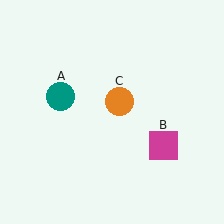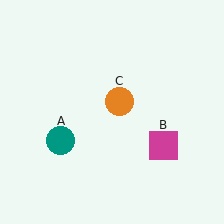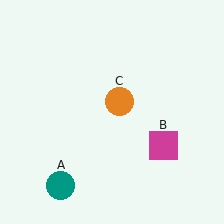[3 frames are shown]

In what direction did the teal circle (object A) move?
The teal circle (object A) moved down.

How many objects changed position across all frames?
1 object changed position: teal circle (object A).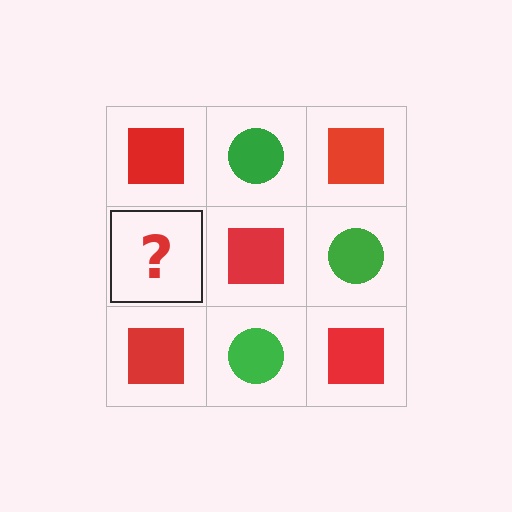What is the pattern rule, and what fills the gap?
The rule is that it alternates red square and green circle in a checkerboard pattern. The gap should be filled with a green circle.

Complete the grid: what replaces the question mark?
The question mark should be replaced with a green circle.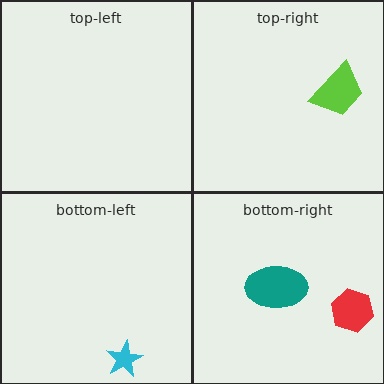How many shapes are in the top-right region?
1.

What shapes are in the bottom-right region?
The teal ellipse, the red hexagon.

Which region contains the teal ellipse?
The bottom-right region.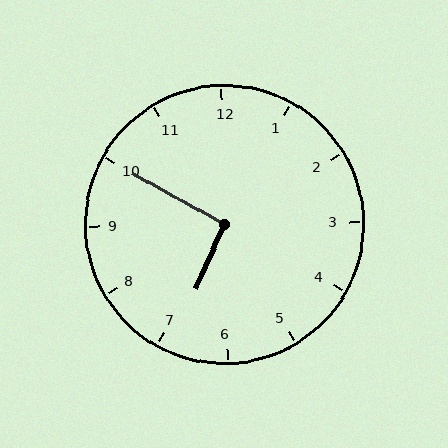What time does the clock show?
6:50.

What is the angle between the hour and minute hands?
Approximately 95 degrees.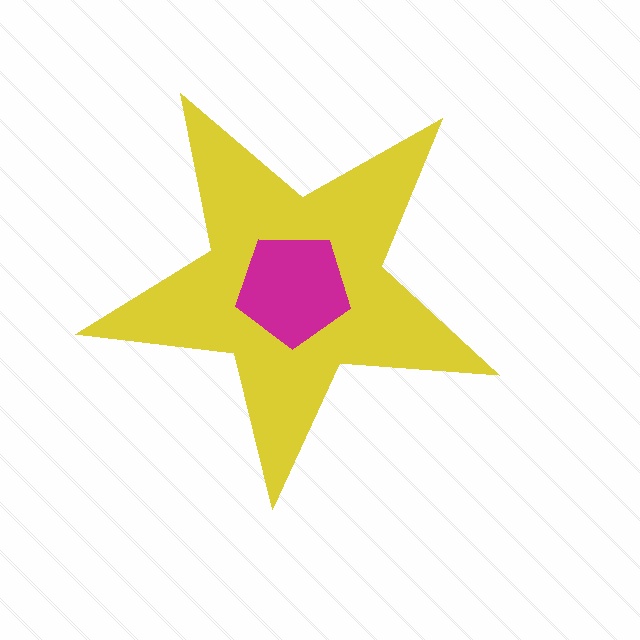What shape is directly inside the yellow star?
The magenta pentagon.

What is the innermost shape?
The magenta pentagon.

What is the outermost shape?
The yellow star.